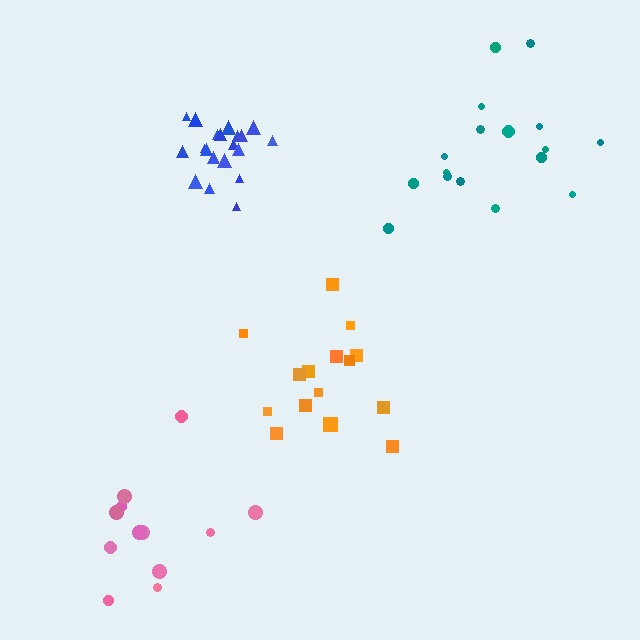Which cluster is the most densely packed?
Blue.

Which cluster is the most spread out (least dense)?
Pink.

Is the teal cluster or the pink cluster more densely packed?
Teal.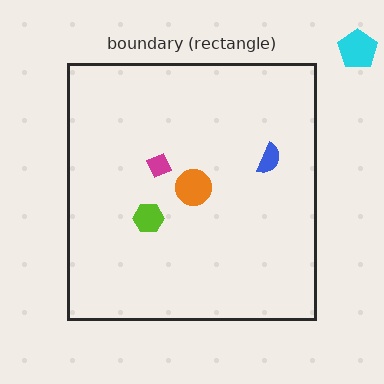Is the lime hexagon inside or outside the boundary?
Inside.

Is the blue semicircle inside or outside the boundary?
Inside.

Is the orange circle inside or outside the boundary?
Inside.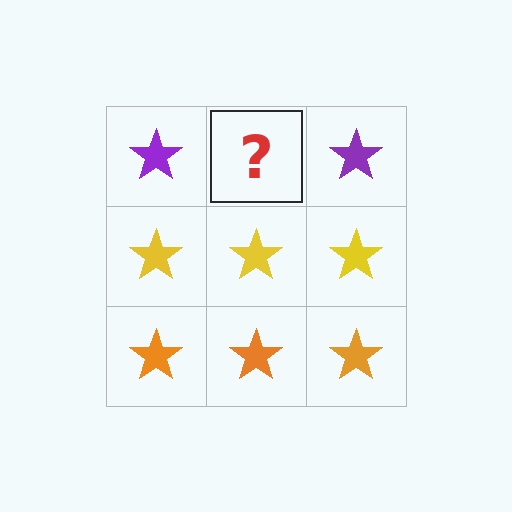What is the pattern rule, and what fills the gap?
The rule is that each row has a consistent color. The gap should be filled with a purple star.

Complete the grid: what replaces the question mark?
The question mark should be replaced with a purple star.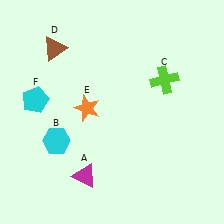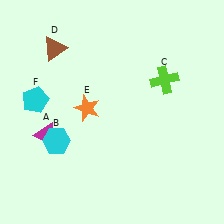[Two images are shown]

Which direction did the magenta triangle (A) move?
The magenta triangle (A) moved up.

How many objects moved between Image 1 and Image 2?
1 object moved between the two images.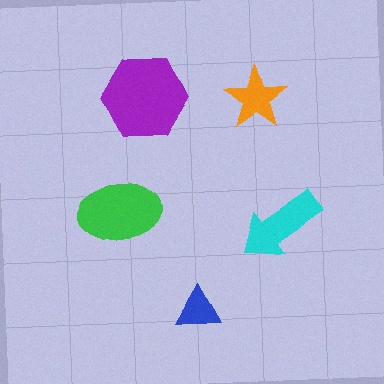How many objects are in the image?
There are 5 objects in the image.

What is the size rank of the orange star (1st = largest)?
4th.